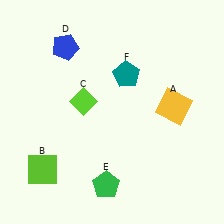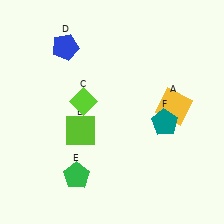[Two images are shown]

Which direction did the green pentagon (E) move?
The green pentagon (E) moved left.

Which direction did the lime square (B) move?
The lime square (B) moved up.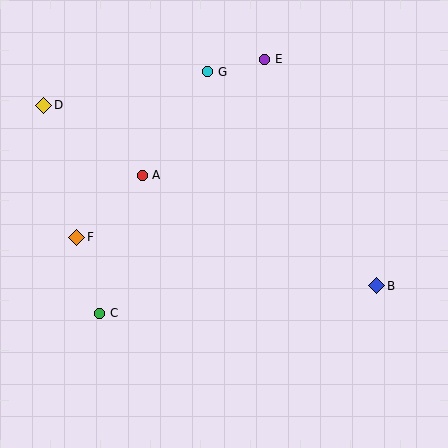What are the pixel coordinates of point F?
Point F is at (77, 237).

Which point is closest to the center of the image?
Point A at (142, 175) is closest to the center.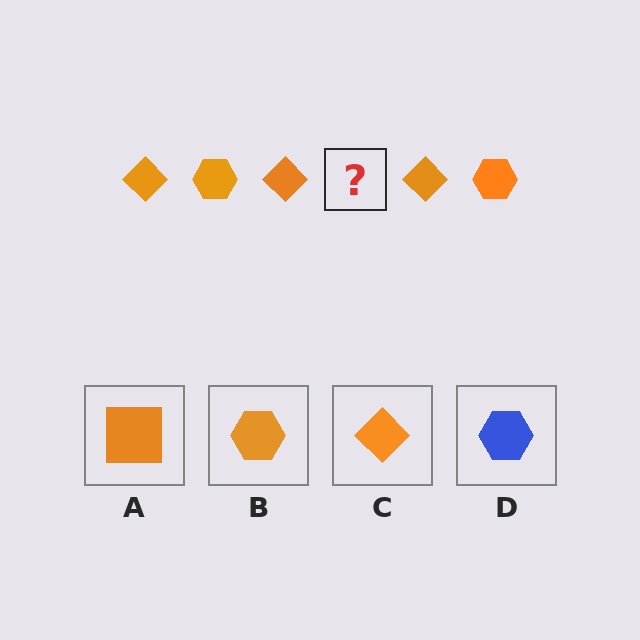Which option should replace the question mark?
Option B.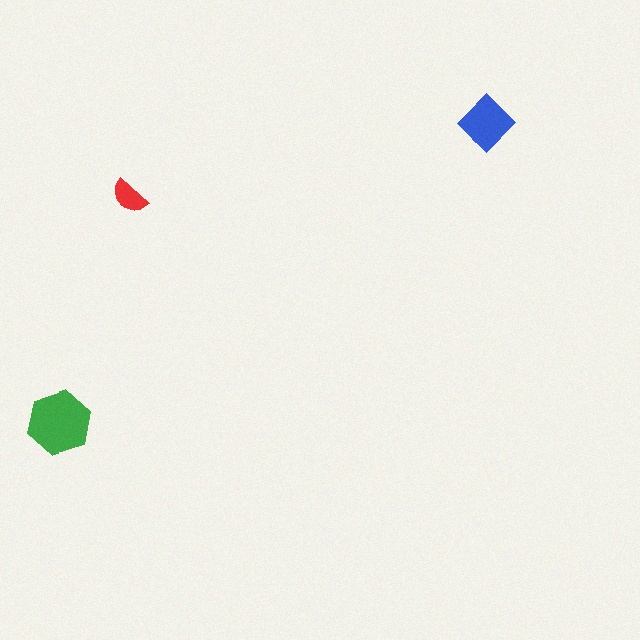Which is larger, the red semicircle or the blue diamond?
The blue diamond.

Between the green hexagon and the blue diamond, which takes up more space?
The green hexagon.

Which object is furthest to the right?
The blue diamond is rightmost.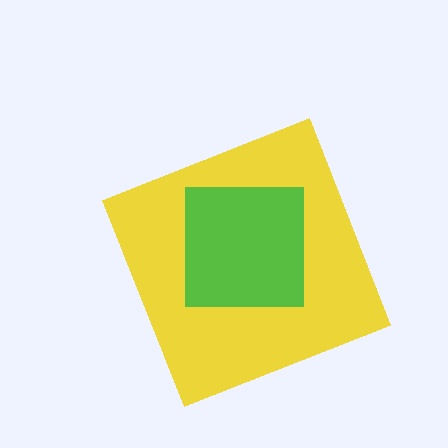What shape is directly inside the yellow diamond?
The lime square.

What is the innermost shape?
The lime square.